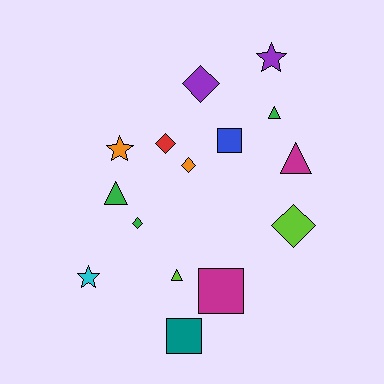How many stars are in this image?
There are 3 stars.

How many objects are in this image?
There are 15 objects.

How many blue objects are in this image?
There is 1 blue object.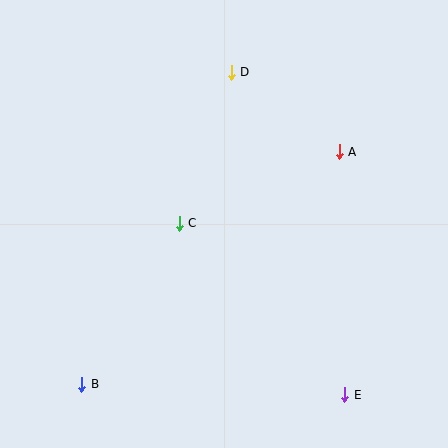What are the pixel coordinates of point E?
Point E is at (345, 395).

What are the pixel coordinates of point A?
Point A is at (339, 152).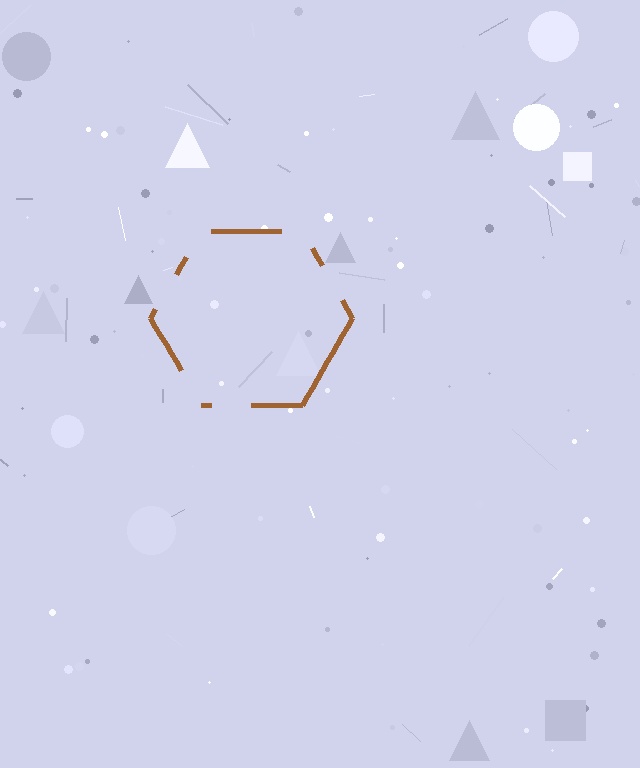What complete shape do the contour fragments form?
The contour fragments form a hexagon.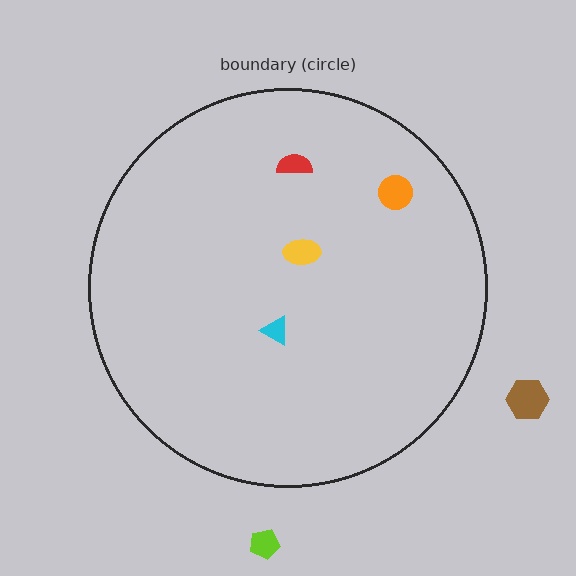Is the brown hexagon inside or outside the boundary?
Outside.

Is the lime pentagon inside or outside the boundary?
Outside.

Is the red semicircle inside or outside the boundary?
Inside.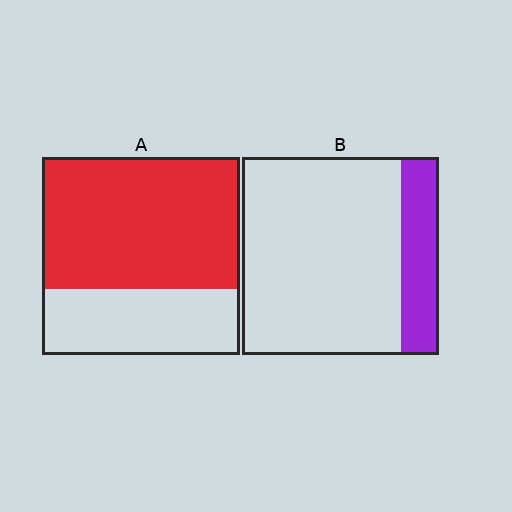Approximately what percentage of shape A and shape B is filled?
A is approximately 65% and B is approximately 20%.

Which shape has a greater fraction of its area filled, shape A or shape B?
Shape A.